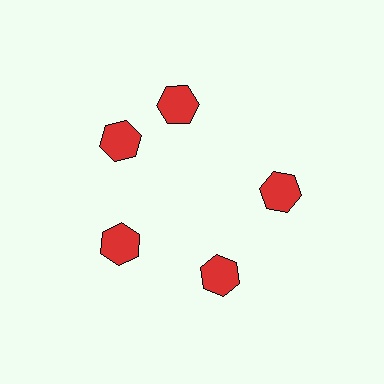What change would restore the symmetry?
The symmetry would be restored by rotating it back into even spacing with its neighbors so that all 5 hexagons sit at equal angles and equal distance from the center.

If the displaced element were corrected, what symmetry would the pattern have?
It would have 5-fold rotational symmetry — the pattern would map onto itself every 72 degrees.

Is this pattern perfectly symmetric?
No. The 5 red hexagons are arranged in a ring, but one element near the 1 o'clock position is rotated out of alignment along the ring, breaking the 5-fold rotational symmetry.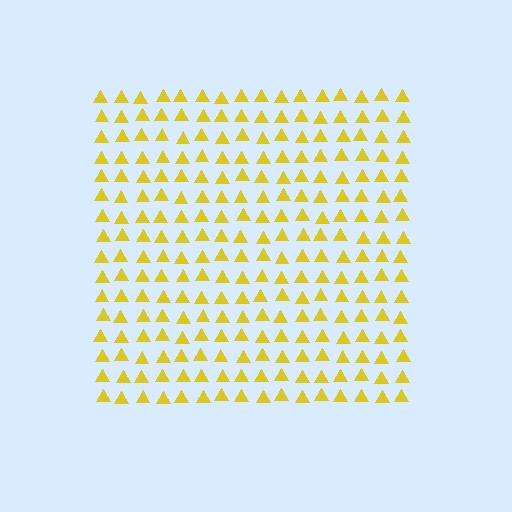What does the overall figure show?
The overall figure shows a square.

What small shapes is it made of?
It is made of small triangles.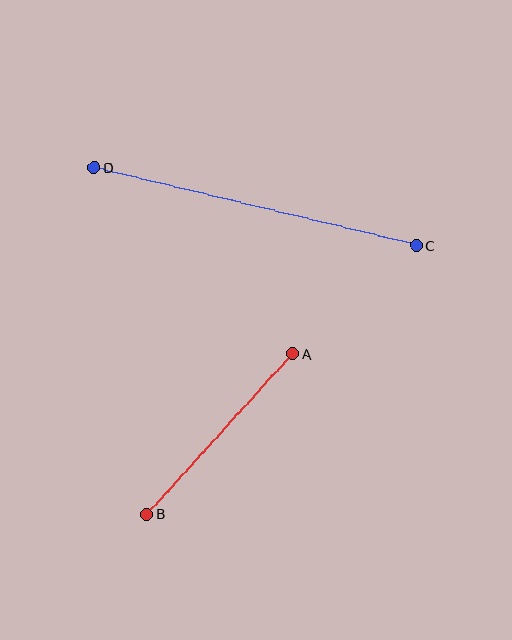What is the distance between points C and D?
The distance is approximately 332 pixels.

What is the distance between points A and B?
The distance is approximately 217 pixels.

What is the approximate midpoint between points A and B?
The midpoint is at approximately (220, 434) pixels.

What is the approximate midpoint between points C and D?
The midpoint is at approximately (255, 207) pixels.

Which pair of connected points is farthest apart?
Points C and D are farthest apart.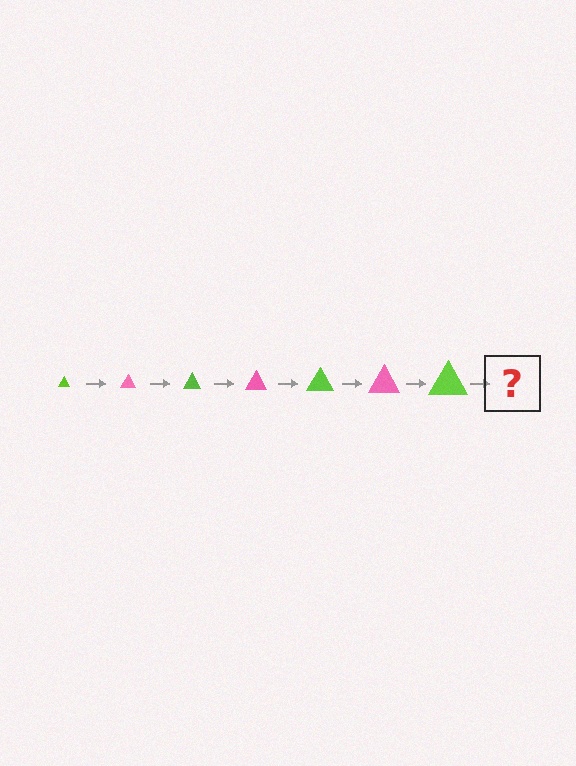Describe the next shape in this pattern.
It should be a pink triangle, larger than the previous one.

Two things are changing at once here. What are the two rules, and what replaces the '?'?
The two rules are that the triangle grows larger each step and the color cycles through lime and pink. The '?' should be a pink triangle, larger than the previous one.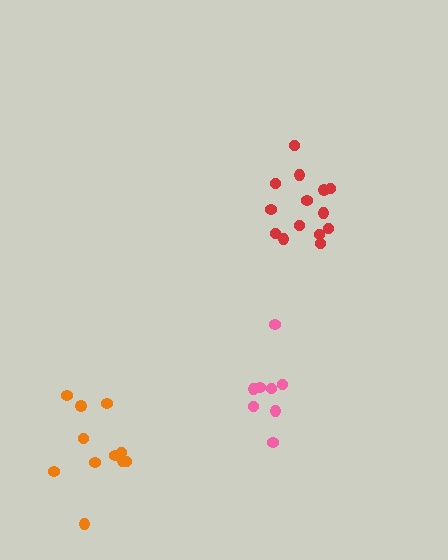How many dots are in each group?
Group 1: 14 dots, Group 2: 11 dots, Group 3: 8 dots (33 total).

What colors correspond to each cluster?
The clusters are colored: red, orange, pink.